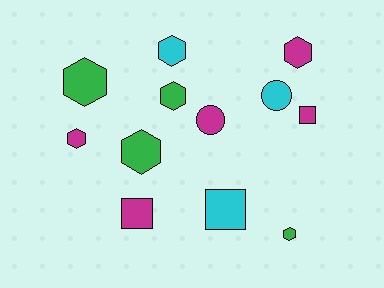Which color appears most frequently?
Magenta, with 5 objects.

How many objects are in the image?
There are 12 objects.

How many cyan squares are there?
There is 1 cyan square.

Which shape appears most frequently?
Hexagon, with 7 objects.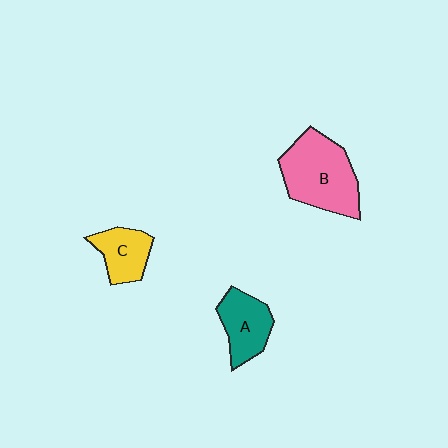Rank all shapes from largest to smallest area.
From largest to smallest: B (pink), A (teal), C (yellow).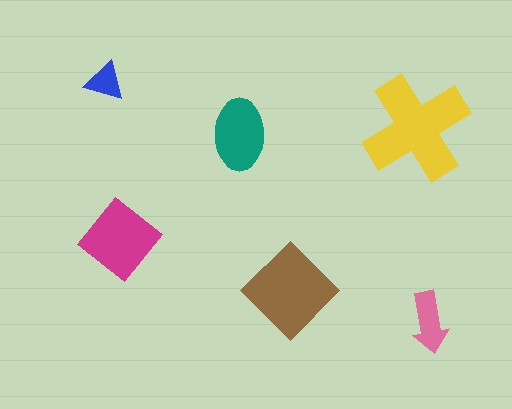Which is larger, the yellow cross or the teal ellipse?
The yellow cross.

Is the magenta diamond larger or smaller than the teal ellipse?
Larger.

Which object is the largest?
The yellow cross.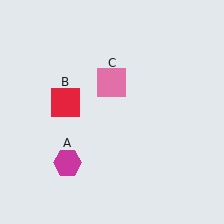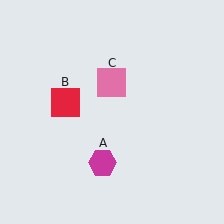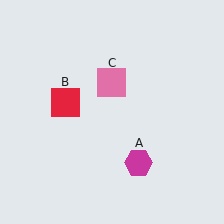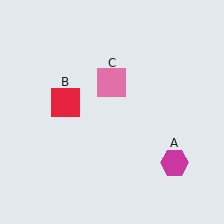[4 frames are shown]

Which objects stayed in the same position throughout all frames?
Red square (object B) and pink square (object C) remained stationary.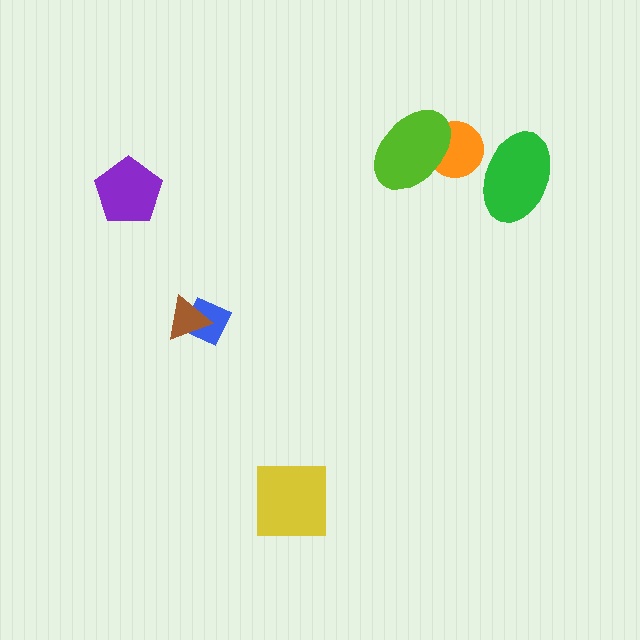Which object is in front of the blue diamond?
The brown triangle is in front of the blue diamond.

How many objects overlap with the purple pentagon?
0 objects overlap with the purple pentagon.